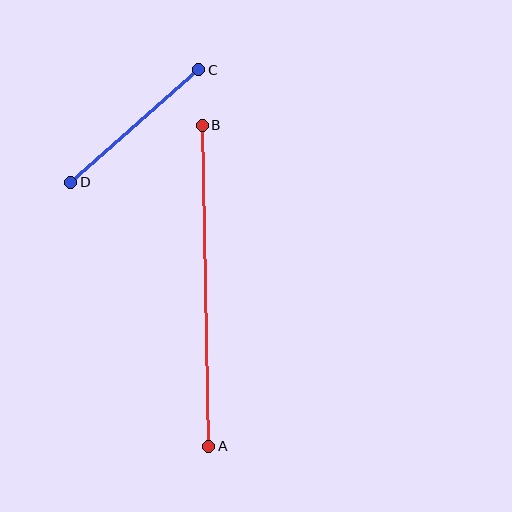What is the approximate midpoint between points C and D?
The midpoint is at approximately (135, 126) pixels.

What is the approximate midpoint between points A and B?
The midpoint is at approximately (205, 286) pixels.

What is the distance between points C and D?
The distance is approximately 170 pixels.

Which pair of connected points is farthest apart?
Points A and B are farthest apart.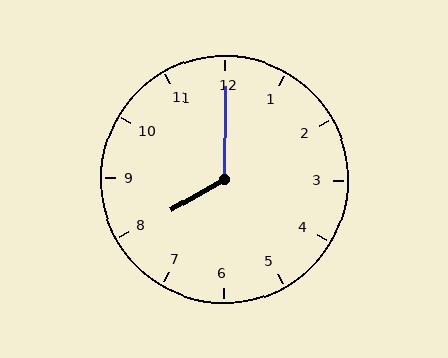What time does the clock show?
8:00.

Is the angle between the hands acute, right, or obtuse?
It is obtuse.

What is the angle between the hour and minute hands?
Approximately 120 degrees.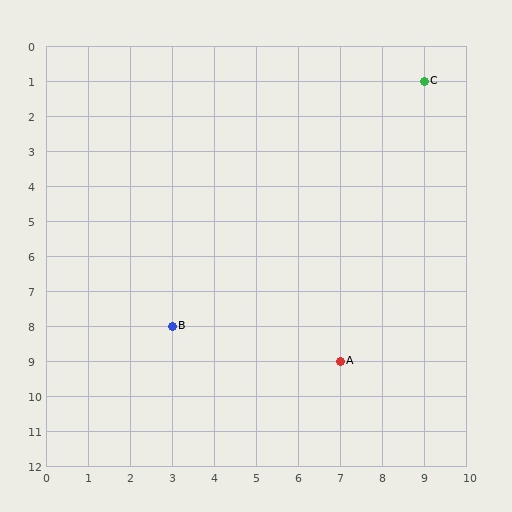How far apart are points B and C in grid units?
Points B and C are 6 columns and 7 rows apart (about 9.2 grid units diagonally).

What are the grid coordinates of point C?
Point C is at grid coordinates (9, 1).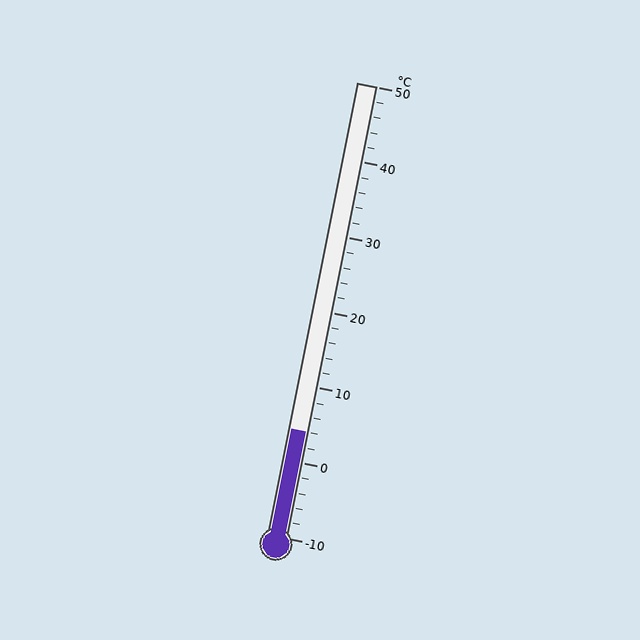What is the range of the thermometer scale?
The thermometer scale ranges from -10°C to 50°C.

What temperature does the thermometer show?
The thermometer shows approximately 4°C.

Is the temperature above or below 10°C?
The temperature is below 10°C.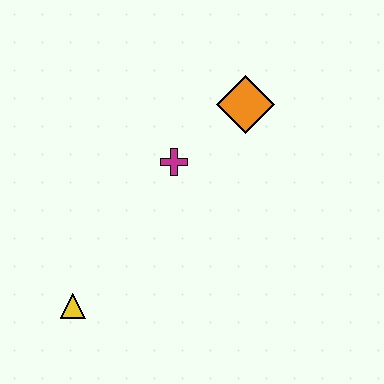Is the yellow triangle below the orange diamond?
Yes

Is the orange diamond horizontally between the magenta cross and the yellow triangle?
No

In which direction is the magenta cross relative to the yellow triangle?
The magenta cross is above the yellow triangle.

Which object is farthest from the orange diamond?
The yellow triangle is farthest from the orange diamond.